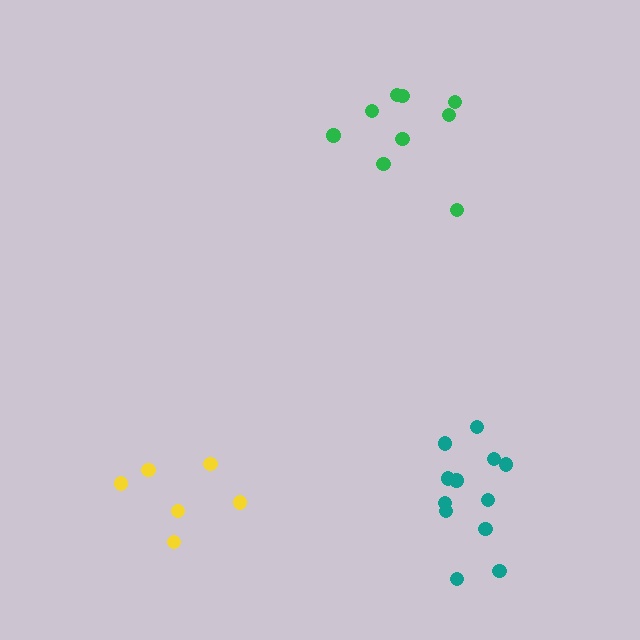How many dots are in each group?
Group 1: 6 dots, Group 2: 9 dots, Group 3: 12 dots (27 total).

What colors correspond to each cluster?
The clusters are colored: yellow, green, teal.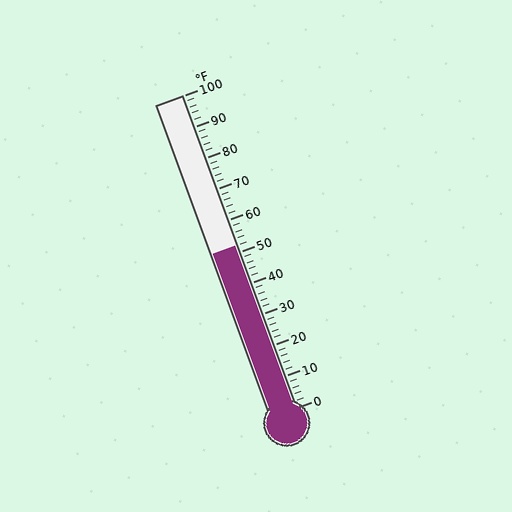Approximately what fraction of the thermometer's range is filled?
The thermometer is filled to approximately 50% of its range.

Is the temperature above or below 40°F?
The temperature is above 40°F.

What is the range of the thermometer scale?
The thermometer scale ranges from 0°F to 100°F.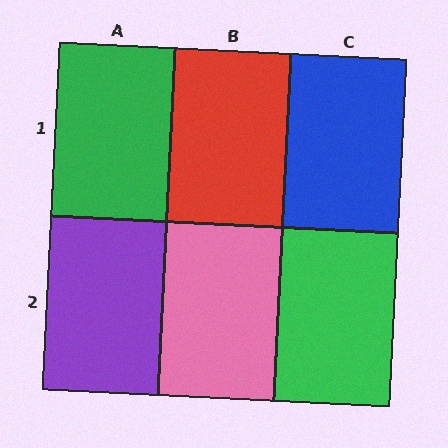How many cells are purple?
1 cell is purple.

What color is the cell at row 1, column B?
Red.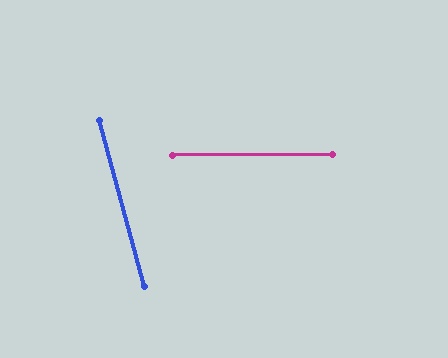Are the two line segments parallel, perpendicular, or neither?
Neither parallel nor perpendicular — they differ by about 75°.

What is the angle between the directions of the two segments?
Approximately 75 degrees.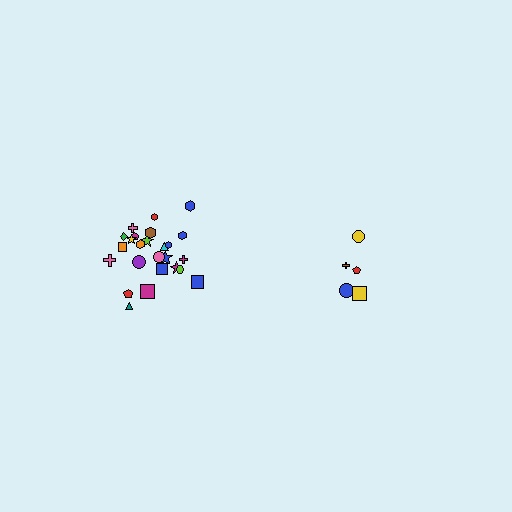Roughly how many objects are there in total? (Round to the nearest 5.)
Roughly 30 objects in total.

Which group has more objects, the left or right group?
The left group.